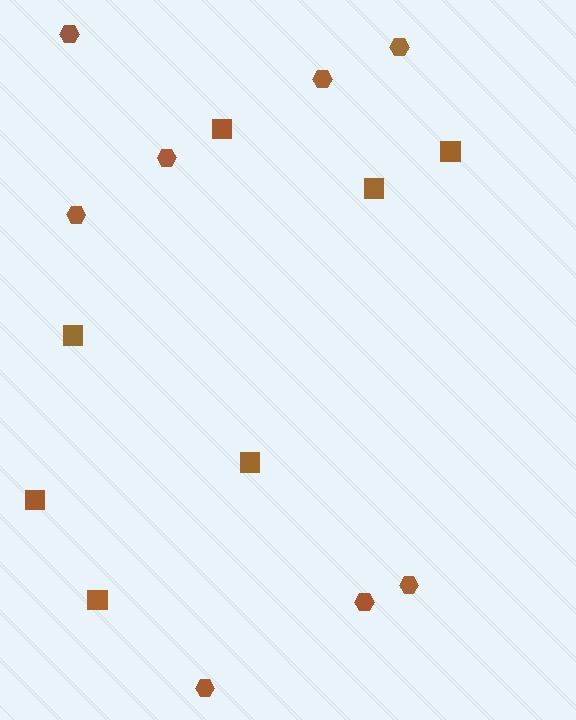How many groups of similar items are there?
There are 2 groups: one group of hexagons (8) and one group of squares (7).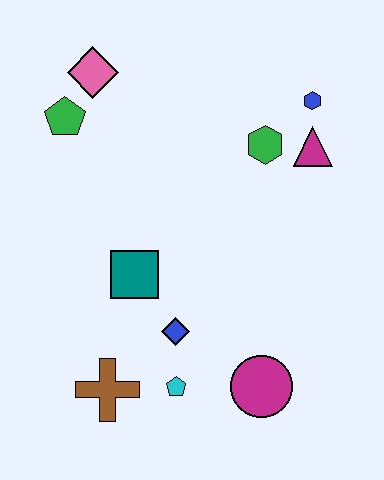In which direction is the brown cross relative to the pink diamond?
The brown cross is below the pink diamond.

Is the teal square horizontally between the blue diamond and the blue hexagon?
No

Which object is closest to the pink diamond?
The green pentagon is closest to the pink diamond.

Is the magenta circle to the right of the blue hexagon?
No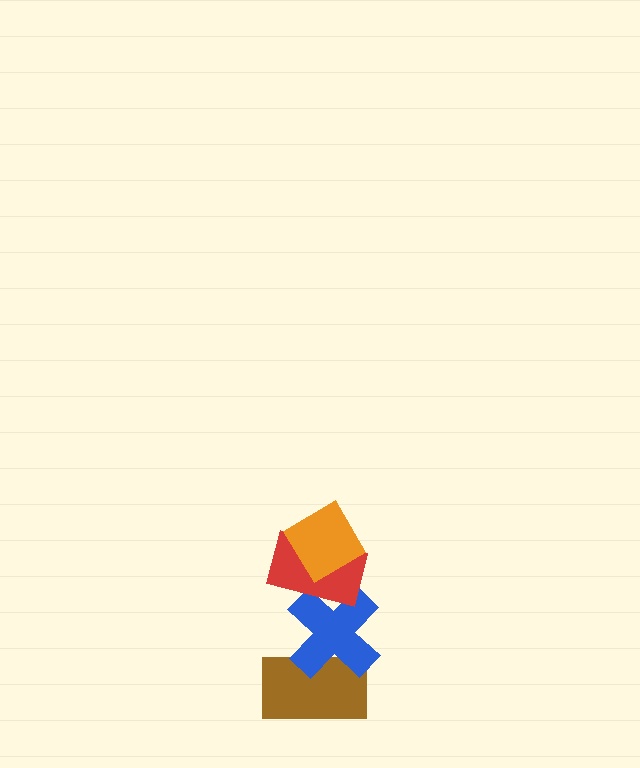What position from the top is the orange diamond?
The orange diamond is 1st from the top.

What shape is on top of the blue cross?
The red rectangle is on top of the blue cross.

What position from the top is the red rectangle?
The red rectangle is 2nd from the top.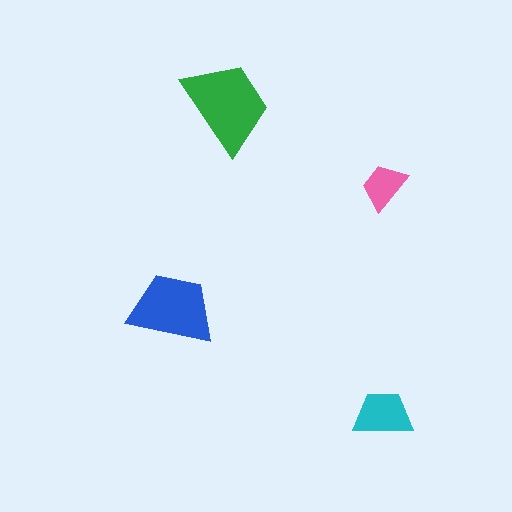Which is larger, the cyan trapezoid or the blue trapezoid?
The blue one.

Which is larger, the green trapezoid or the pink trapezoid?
The green one.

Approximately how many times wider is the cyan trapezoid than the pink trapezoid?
About 1.5 times wider.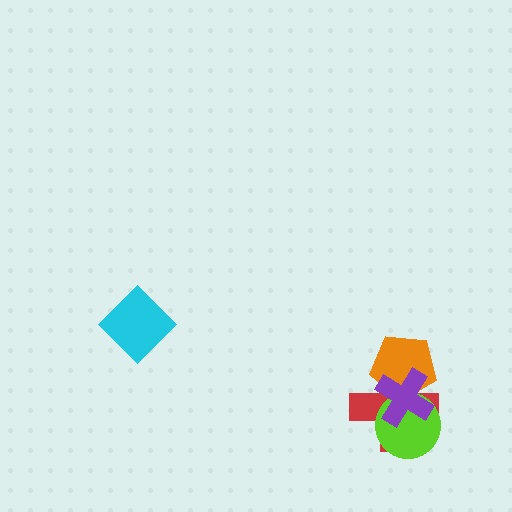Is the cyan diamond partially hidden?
No, no other shape covers it.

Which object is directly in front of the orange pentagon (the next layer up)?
The lime circle is directly in front of the orange pentagon.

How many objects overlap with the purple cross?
3 objects overlap with the purple cross.